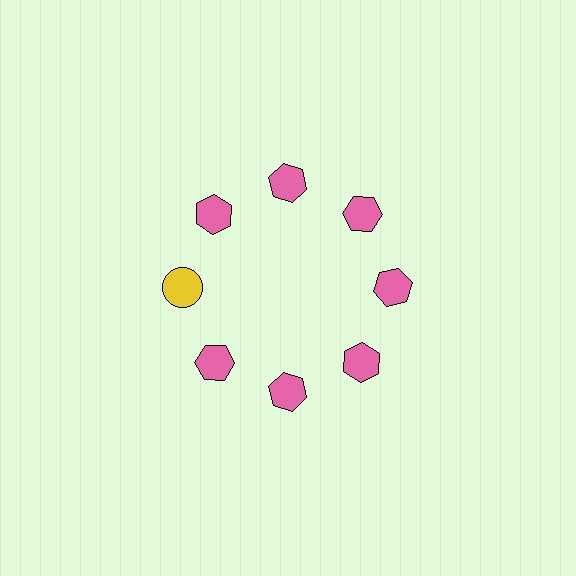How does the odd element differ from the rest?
It differs in both color (yellow instead of pink) and shape (circle instead of hexagon).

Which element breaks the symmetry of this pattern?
The yellow circle at roughly the 9 o'clock position breaks the symmetry. All other shapes are pink hexagons.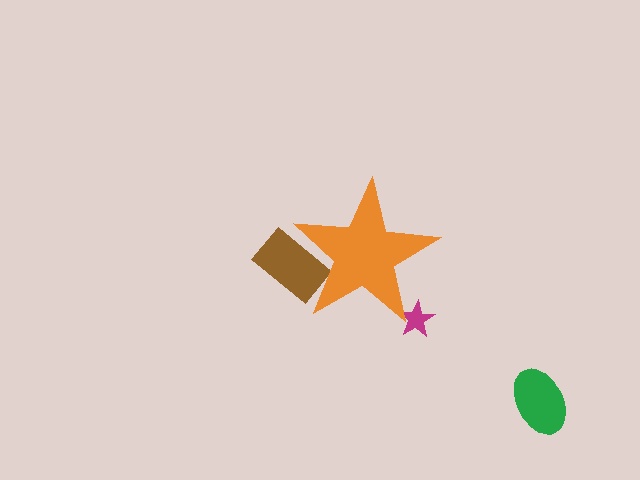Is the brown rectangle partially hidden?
Yes, the brown rectangle is partially hidden behind the orange star.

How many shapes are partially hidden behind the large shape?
2 shapes are partially hidden.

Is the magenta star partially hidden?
Yes, the magenta star is partially hidden behind the orange star.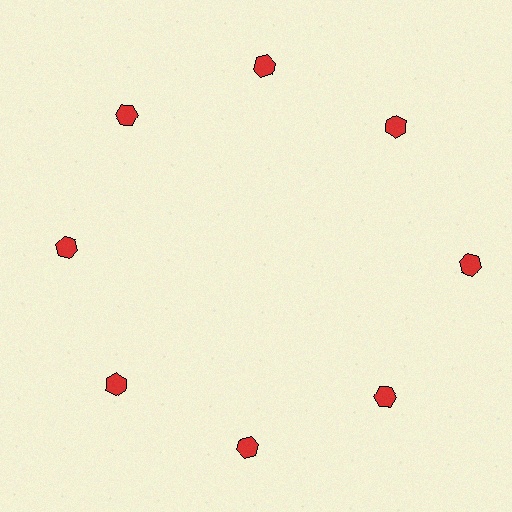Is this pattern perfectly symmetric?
No. The 8 red hexagons are arranged in a ring, but one element near the 3 o'clock position is pushed outward from the center, breaking the 8-fold rotational symmetry.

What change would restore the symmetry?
The symmetry would be restored by moving it inward, back onto the ring so that all 8 hexagons sit at equal angles and equal distance from the center.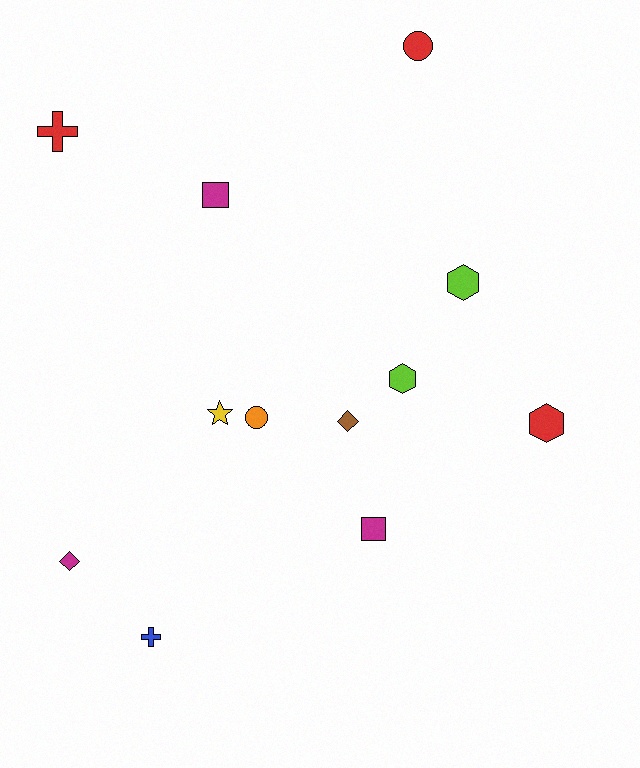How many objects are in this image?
There are 12 objects.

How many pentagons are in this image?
There are no pentagons.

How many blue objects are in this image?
There is 1 blue object.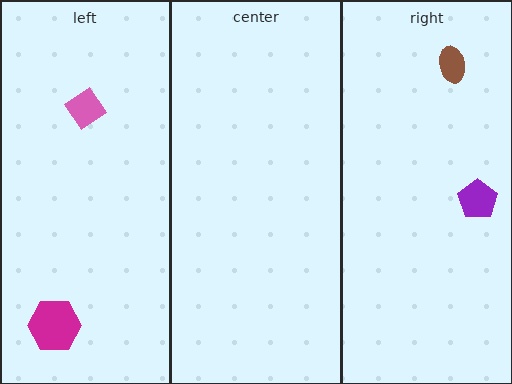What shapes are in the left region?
The pink diamond, the magenta hexagon.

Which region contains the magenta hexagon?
The left region.